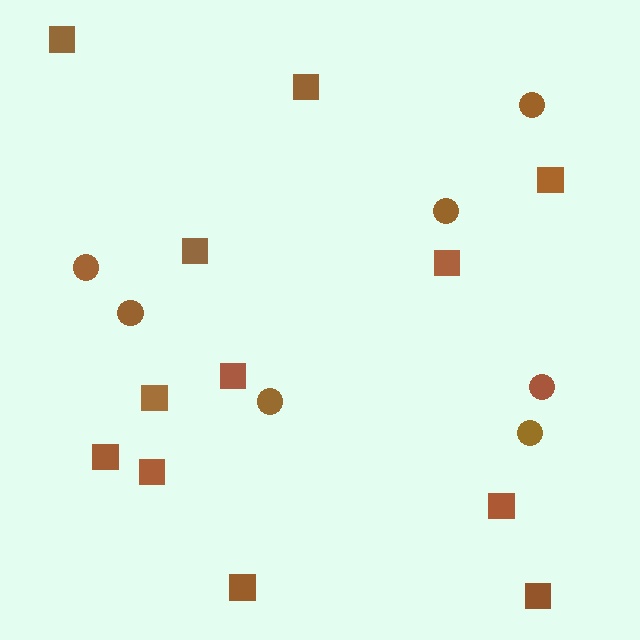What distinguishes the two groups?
There are 2 groups: one group of squares (12) and one group of circles (7).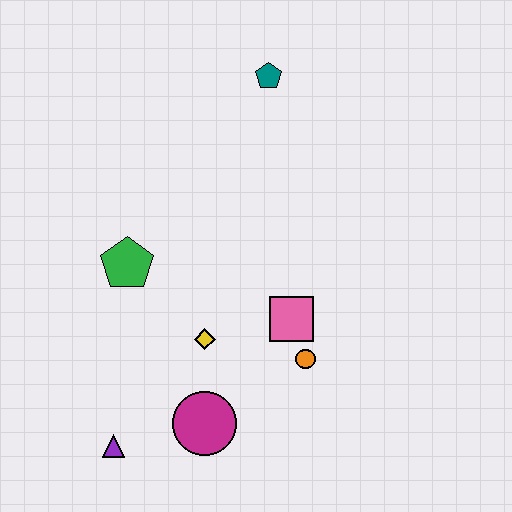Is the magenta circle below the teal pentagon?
Yes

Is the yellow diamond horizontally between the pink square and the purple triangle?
Yes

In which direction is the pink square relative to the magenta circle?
The pink square is above the magenta circle.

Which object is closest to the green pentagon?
The yellow diamond is closest to the green pentagon.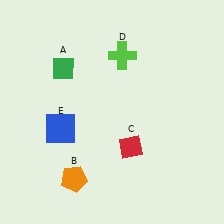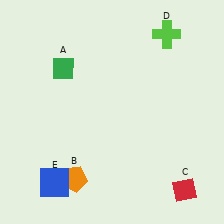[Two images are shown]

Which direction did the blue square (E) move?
The blue square (E) moved down.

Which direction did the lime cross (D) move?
The lime cross (D) moved right.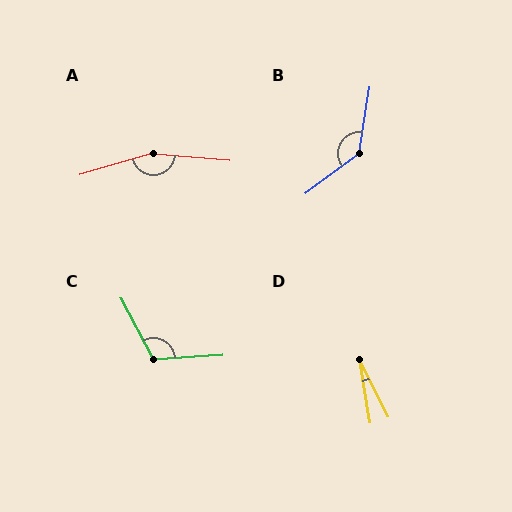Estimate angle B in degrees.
Approximately 135 degrees.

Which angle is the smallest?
D, at approximately 18 degrees.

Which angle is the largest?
A, at approximately 159 degrees.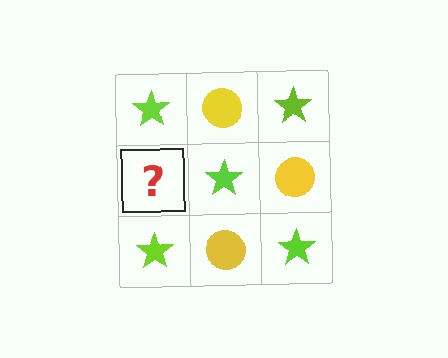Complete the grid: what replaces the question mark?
The question mark should be replaced with a yellow circle.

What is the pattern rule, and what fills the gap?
The rule is that it alternates lime star and yellow circle in a checkerboard pattern. The gap should be filled with a yellow circle.